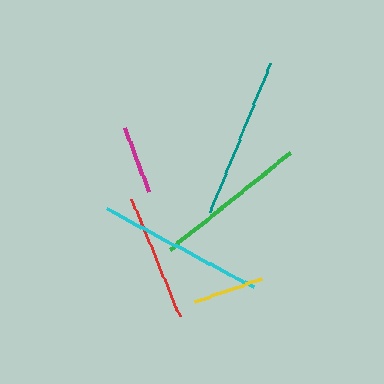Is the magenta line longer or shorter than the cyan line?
The cyan line is longer than the magenta line.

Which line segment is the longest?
The cyan line is the longest at approximately 166 pixels.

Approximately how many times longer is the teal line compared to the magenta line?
The teal line is approximately 2.4 times the length of the magenta line.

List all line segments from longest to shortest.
From longest to shortest: cyan, teal, green, red, yellow, magenta.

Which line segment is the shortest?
The magenta line is the shortest at approximately 68 pixels.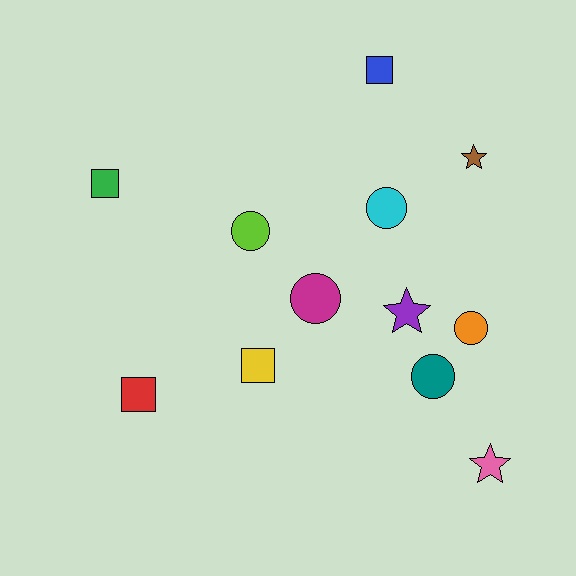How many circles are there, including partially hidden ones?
There are 5 circles.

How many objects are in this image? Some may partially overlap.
There are 12 objects.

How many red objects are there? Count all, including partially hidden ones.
There is 1 red object.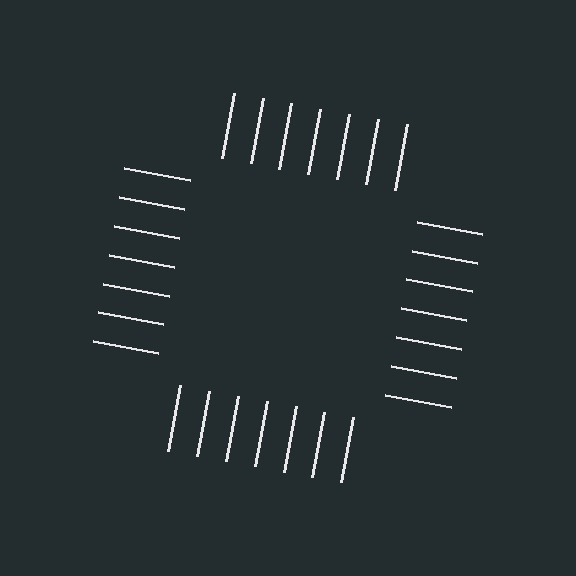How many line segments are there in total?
28 — 7 along each of the 4 edges.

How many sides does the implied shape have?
4 sides — the line-ends trace a square.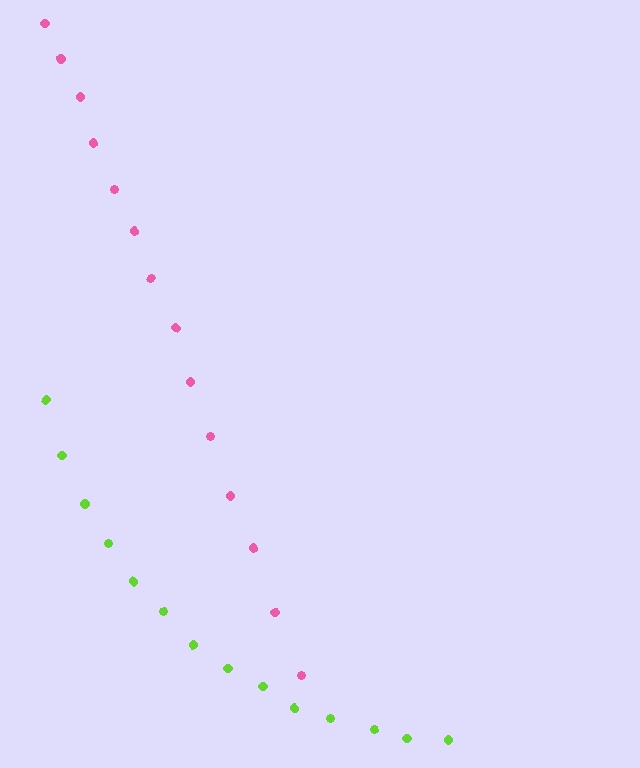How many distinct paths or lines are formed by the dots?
There are 2 distinct paths.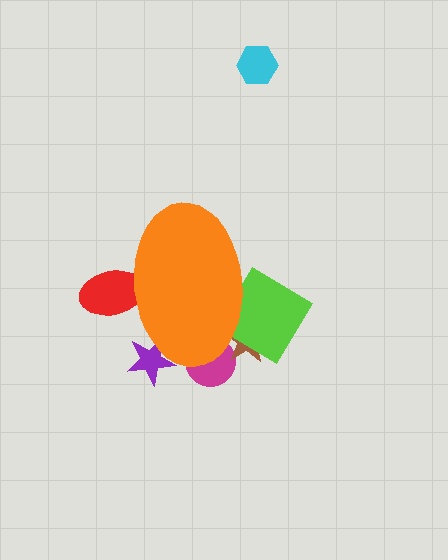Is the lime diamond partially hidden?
Yes, the lime diamond is partially hidden behind the orange ellipse.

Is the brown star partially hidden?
Yes, the brown star is partially hidden behind the orange ellipse.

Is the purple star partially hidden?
Yes, the purple star is partially hidden behind the orange ellipse.